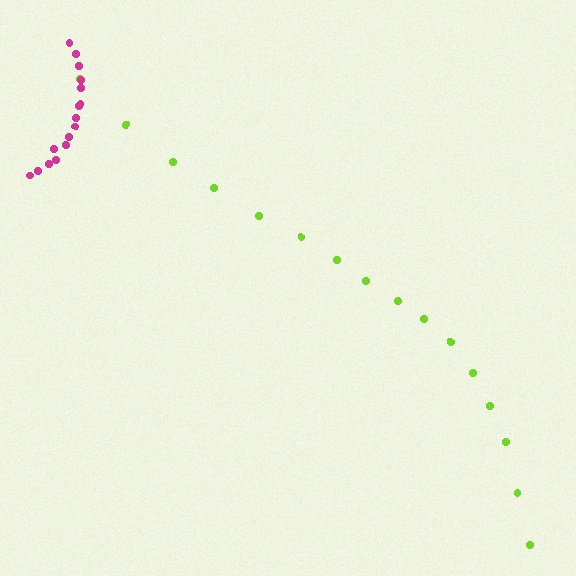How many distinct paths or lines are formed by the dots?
There are 2 distinct paths.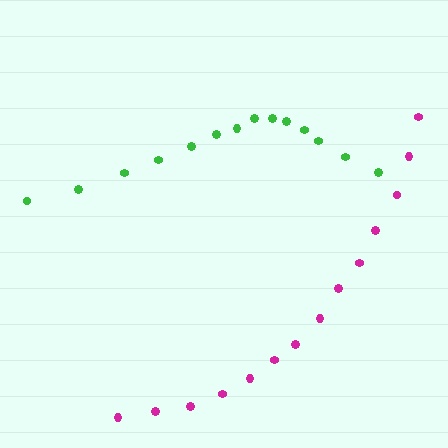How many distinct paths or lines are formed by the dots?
There are 2 distinct paths.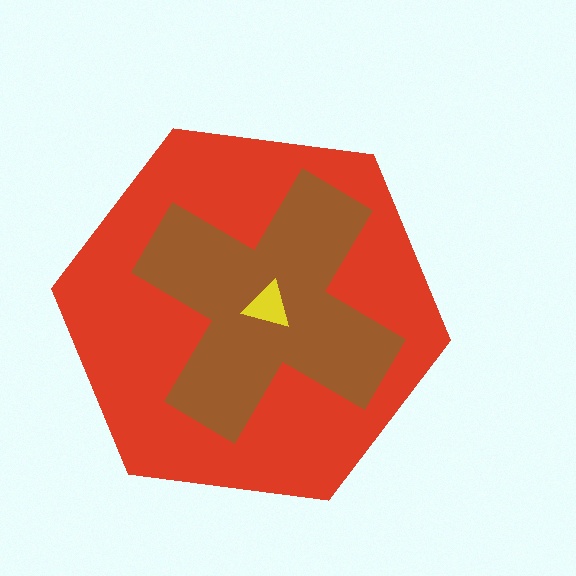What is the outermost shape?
The red hexagon.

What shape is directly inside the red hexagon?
The brown cross.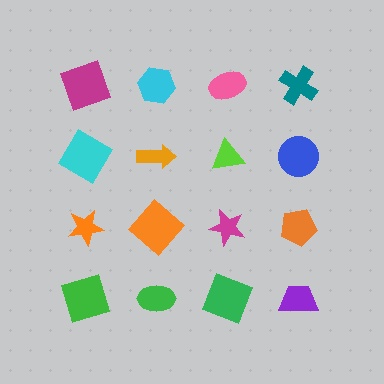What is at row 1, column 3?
A pink ellipse.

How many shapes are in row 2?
4 shapes.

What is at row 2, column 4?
A blue circle.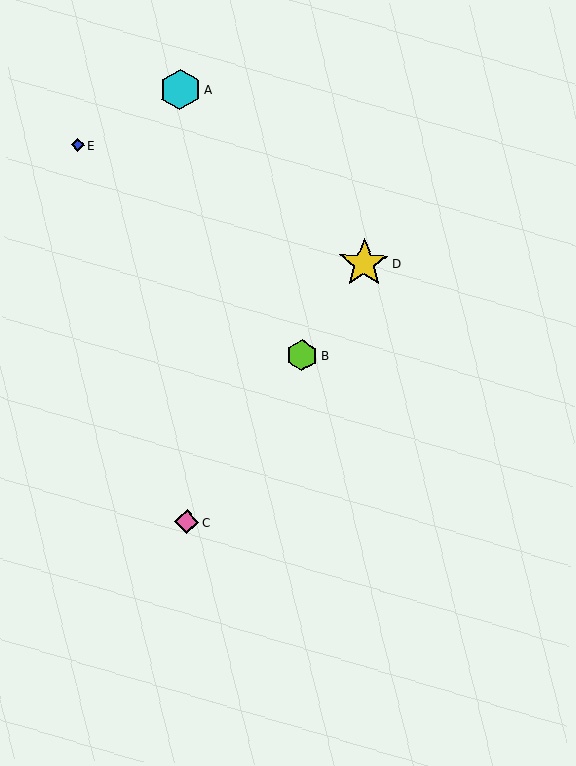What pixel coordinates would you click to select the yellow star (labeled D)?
Click at (364, 263) to select the yellow star D.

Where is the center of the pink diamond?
The center of the pink diamond is at (187, 522).